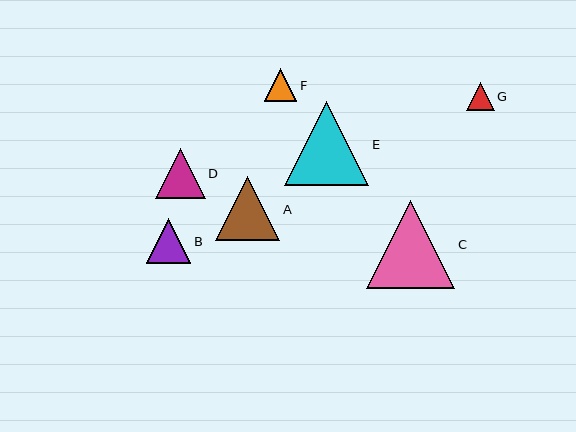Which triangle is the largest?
Triangle C is the largest with a size of approximately 88 pixels.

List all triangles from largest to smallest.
From largest to smallest: C, E, A, D, B, F, G.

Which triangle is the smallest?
Triangle G is the smallest with a size of approximately 28 pixels.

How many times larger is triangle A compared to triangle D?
Triangle A is approximately 1.3 times the size of triangle D.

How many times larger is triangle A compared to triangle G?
Triangle A is approximately 2.3 times the size of triangle G.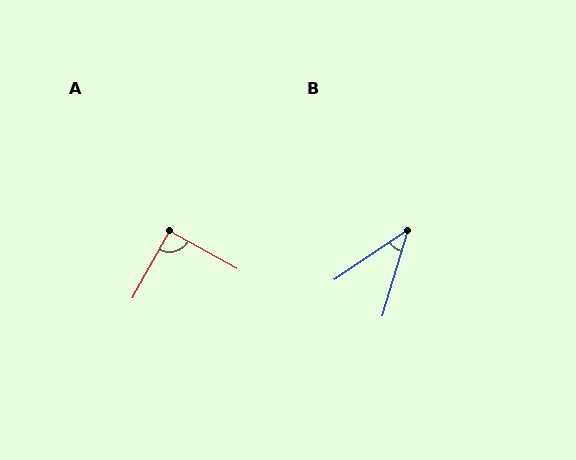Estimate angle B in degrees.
Approximately 40 degrees.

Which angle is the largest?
A, at approximately 90 degrees.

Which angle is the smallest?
B, at approximately 40 degrees.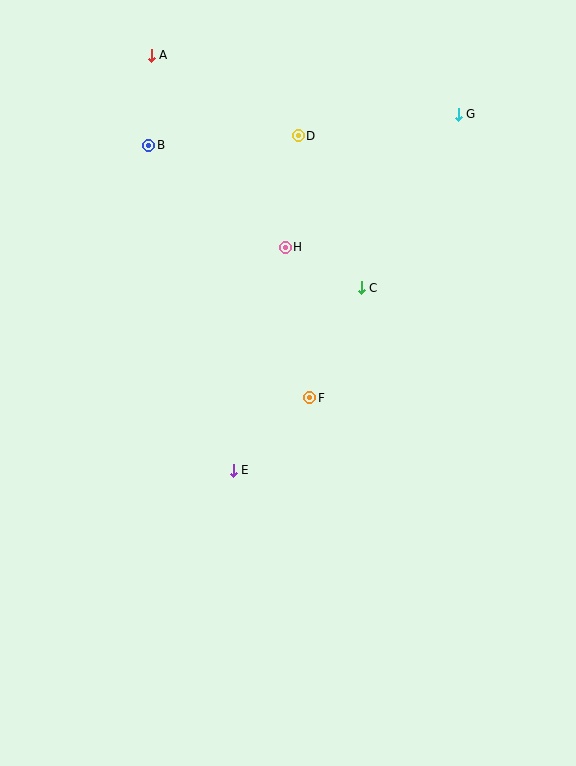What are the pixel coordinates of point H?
Point H is at (285, 247).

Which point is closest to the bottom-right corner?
Point E is closest to the bottom-right corner.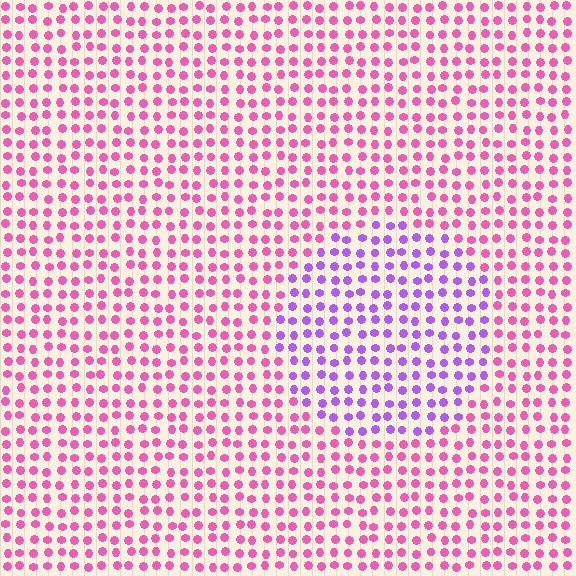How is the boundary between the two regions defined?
The boundary is defined purely by a slight shift in hue (about 48 degrees). Spacing, size, and orientation are identical on both sides.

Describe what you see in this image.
The image is filled with small pink elements in a uniform arrangement. A circle-shaped region is visible where the elements are tinted to a slightly different hue, forming a subtle color boundary.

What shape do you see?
I see a circle.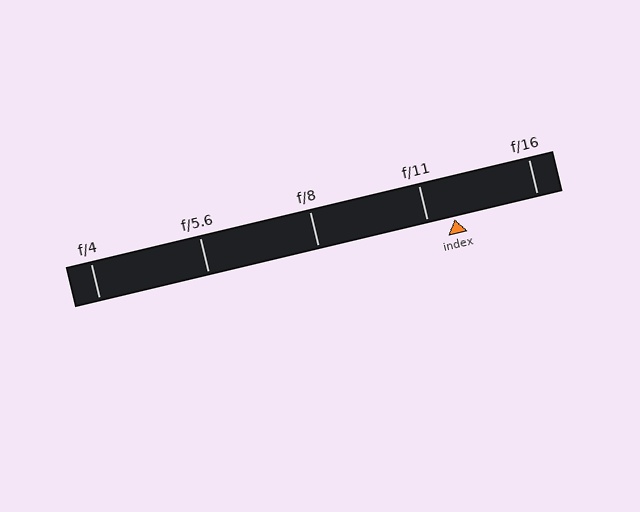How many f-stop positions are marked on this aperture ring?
There are 5 f-stop positions marked.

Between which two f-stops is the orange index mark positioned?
The index mark is between f/11 and f/16.